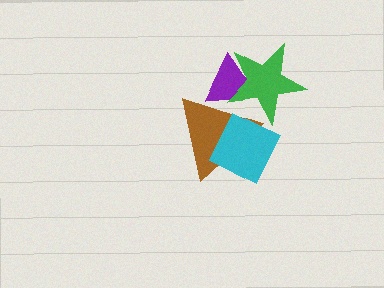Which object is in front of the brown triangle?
The cyan diamond is in front of the brown triangle.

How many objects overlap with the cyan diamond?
2 objects overlap with the cyan diamond.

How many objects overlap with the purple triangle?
2 objects overlap with the purple triangle.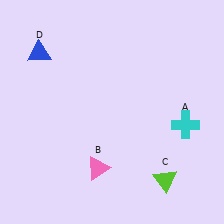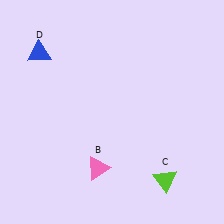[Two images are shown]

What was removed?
The cyan cross (A) was removed in Image 2.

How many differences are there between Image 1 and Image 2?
There is 1 difference between the two images.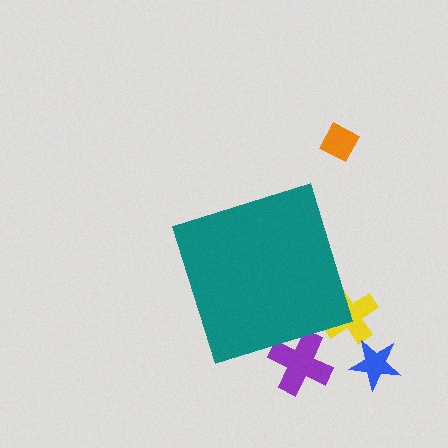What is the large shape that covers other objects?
A teal diamond.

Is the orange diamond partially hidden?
No, the orange diamond is fully visible.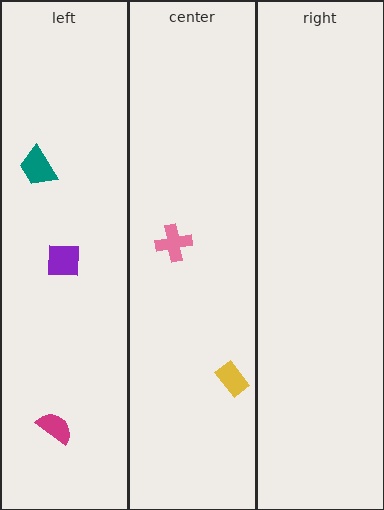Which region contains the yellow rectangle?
The center region.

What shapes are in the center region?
The pink cross, the yellow rectangle.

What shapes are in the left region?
The magenta semicircle, the purple square, the teal trapezoid.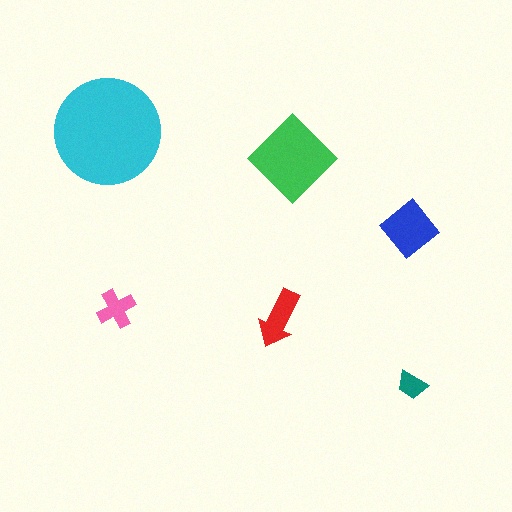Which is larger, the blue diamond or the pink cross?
The blue diamond.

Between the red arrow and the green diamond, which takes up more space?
The green diamond.